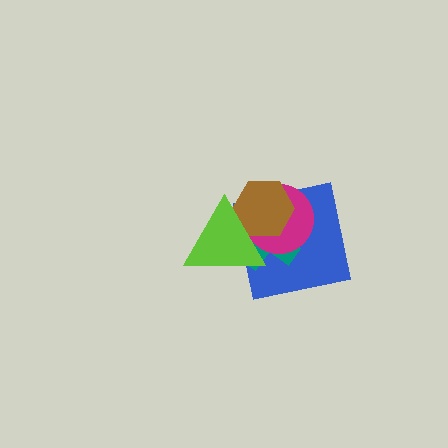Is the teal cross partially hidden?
Yes, it is partially covered by another shape.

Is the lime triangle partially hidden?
No, no other shape covers it.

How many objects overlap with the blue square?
4 objects overlap with the blue square.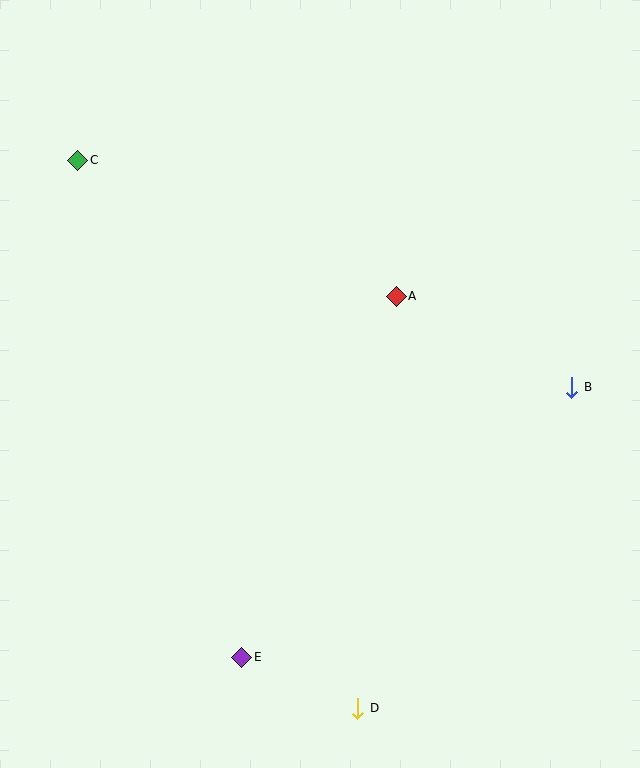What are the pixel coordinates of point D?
Point D is at (358, 708).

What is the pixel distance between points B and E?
The distance between B and E is 427 pixels.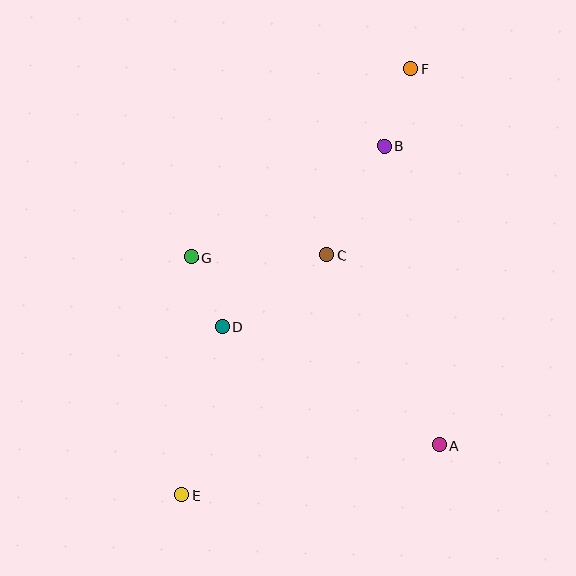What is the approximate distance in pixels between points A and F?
The distance between A and F is approximately 378 pixels.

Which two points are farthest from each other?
Points E and F are farthest from each other.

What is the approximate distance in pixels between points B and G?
The distance between B and G is approximately 223 pixels.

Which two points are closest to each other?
Points D and G are closest to each other.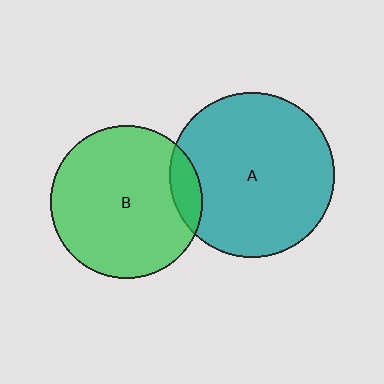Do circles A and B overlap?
Yes.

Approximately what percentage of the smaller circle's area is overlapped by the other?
Approximately 10%.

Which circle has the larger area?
Circle A (teal).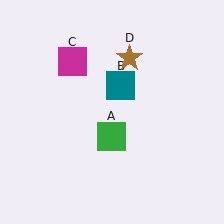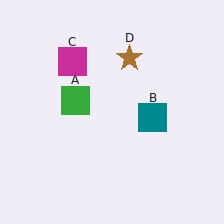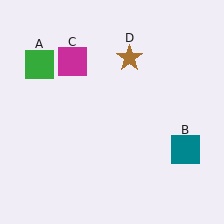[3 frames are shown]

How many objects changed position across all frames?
2 objects changed position: green square (object A), teal square (object B).